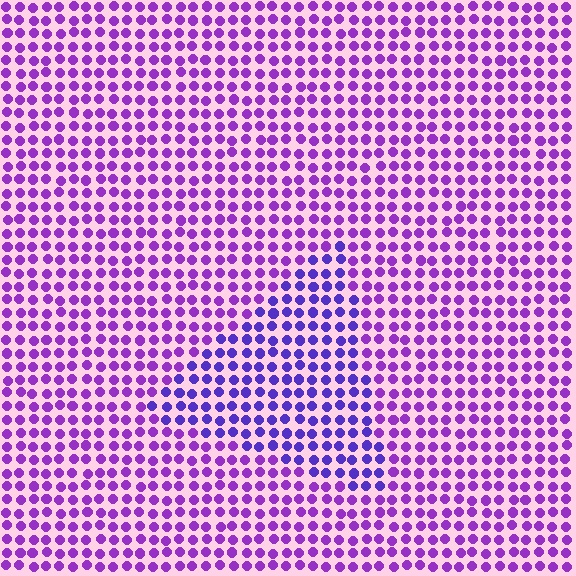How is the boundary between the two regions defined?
The boundary is defined purely by a slight shift in hue (about 27 degrees). Spacing, size, and orientation are identical on both sides.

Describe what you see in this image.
The image is filled with small purple elements in a uniform arrangement. A triangle-shaped region is visible where the elements are tinted to a slightly different hue, forming a subtle color boundary.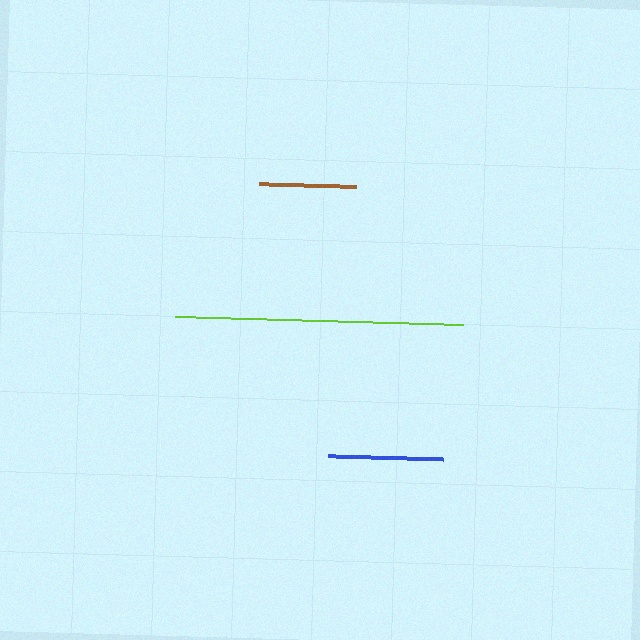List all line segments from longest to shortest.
From longest to shortest: lime, blue, brown.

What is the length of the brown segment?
The brown segment is approximately 97 pixels long.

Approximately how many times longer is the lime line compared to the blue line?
The lime line is approximately 2.5 times the length of the blue line.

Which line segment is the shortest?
The brown line is the shortest at approximately 97 pixels.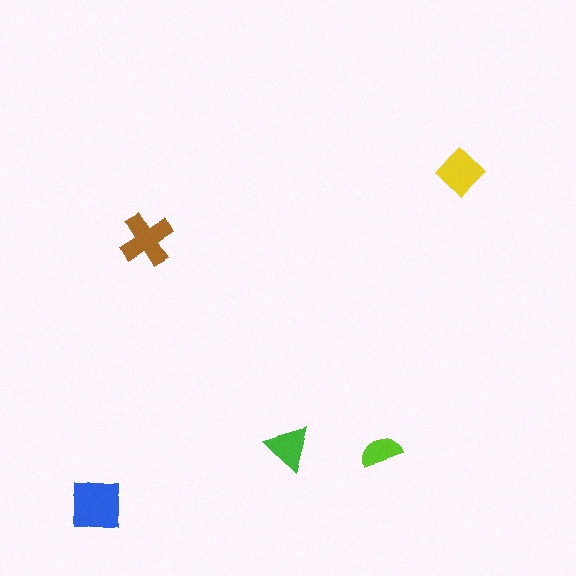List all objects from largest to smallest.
The blue square, the brown cross, the yellow diamond, the green triangle, the lime semicircle.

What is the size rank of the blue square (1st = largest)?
1st.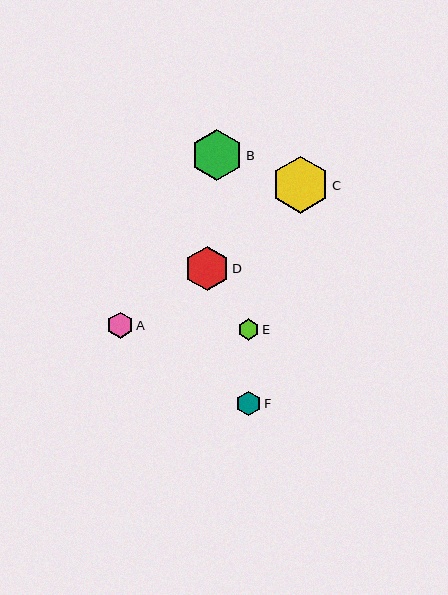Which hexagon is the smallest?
Hexagon E is the smallest with a size of approximately 21 pixels.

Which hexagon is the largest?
Hexagon C is the largest with a size of approximately 57 pixels.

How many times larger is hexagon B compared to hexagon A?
Hexagon B is approximately 2.0 times the size of hexagon A.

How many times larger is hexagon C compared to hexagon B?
Hexagon C is approximately 1.1 times the size of hexagon B.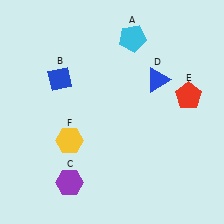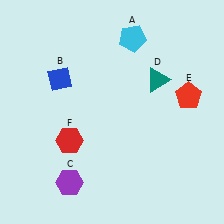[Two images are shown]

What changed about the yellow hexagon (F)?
In Image 1, F is yellow. In Image 2, it changed to red.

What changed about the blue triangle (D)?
In Image 1, D is blue. In Image 2, it changed to teal.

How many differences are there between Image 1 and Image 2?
There are 2 differences between the two images.